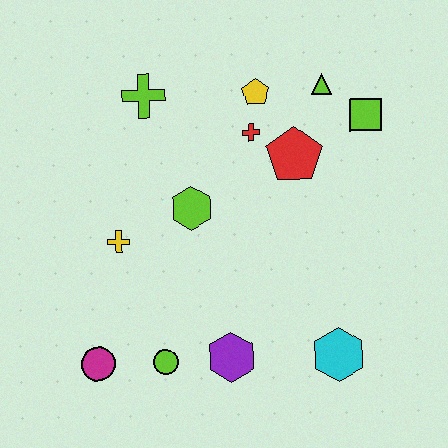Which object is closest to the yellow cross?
The lime hexagon is closest to the yellow cross.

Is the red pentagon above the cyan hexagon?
Yes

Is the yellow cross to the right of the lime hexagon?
No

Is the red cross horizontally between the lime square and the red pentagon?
No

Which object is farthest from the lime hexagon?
The cyan hexagon is farthest from the lime hexagon.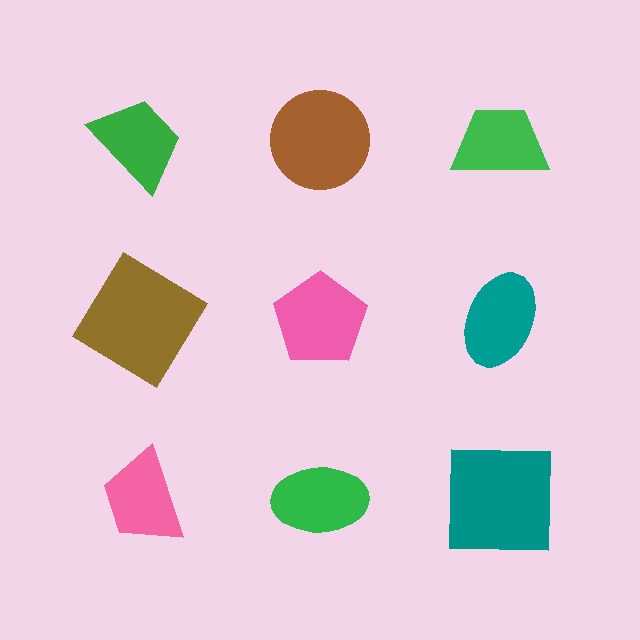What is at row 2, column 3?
A teal ellipse.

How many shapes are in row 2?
3 shapes.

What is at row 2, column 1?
A brown diamond.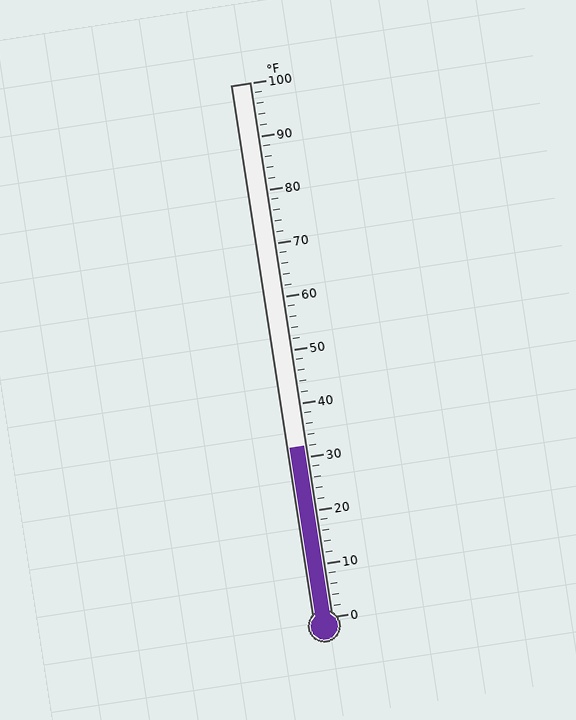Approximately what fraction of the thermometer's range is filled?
The thermometer is filled to approximately 30% of its range.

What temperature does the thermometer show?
The thermometer shows approximately 32°F.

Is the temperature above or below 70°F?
The temperature is below 70°F.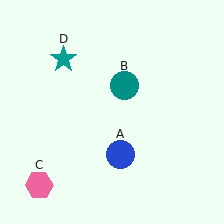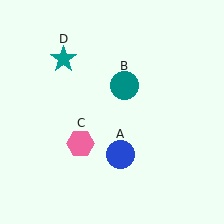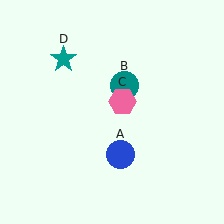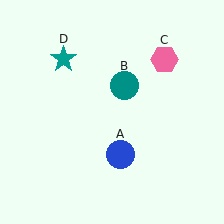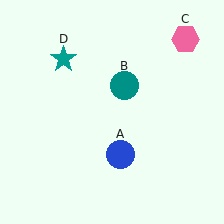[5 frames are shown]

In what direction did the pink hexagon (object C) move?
The pink hexagon (object C) moved up and to the right.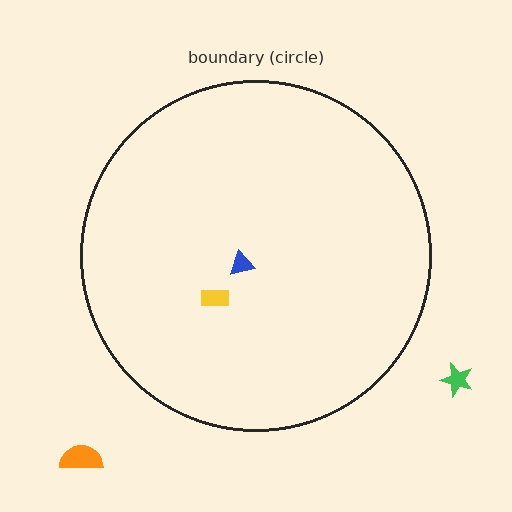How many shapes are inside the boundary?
2 inside, 2 outside.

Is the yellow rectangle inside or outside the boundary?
Inside.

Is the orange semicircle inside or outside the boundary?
Outside.